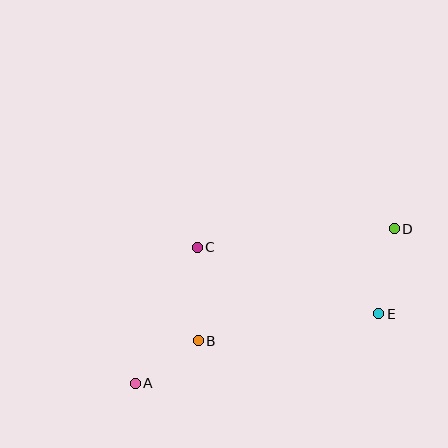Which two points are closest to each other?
Points A and B are closest to each other.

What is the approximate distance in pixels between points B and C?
The distance between B and C is approximately 94 pixels.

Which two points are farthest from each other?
Points A and D are farthest from each other.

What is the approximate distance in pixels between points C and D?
The distance between C and D is approximately 198 pixels.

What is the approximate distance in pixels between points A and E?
The distance between A and E is approximately 253 pixels.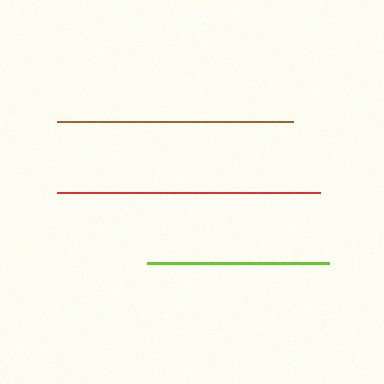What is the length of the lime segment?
The lime segment is approximately 182 pixels long.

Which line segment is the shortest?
The lime line is the shortest at approximately 182 pixels.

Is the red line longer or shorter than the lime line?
The red line is longer than the lime line.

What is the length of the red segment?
The red segment is approximately 263 pixels long.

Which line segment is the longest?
The red line is the longest at approximately 263 pixels.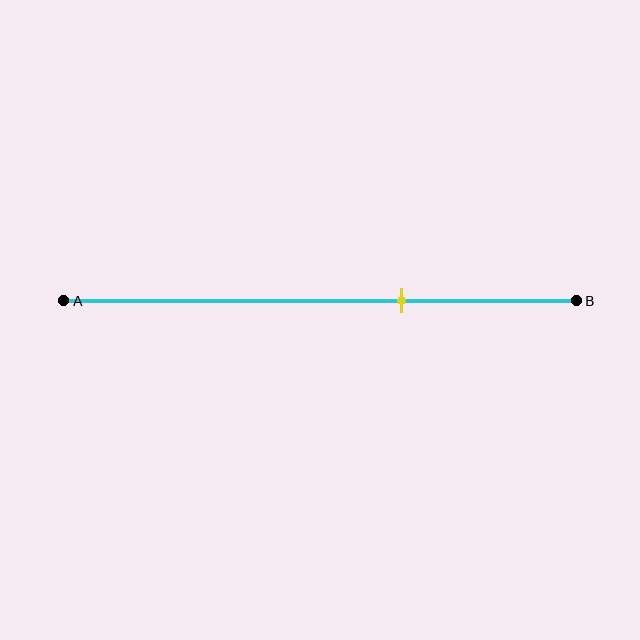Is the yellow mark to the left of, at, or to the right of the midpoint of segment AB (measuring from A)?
The yellow mark is to the right of the midpoint of segment AB.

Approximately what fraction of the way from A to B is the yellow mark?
The yellow mark is approximately 65% of the way from A to B.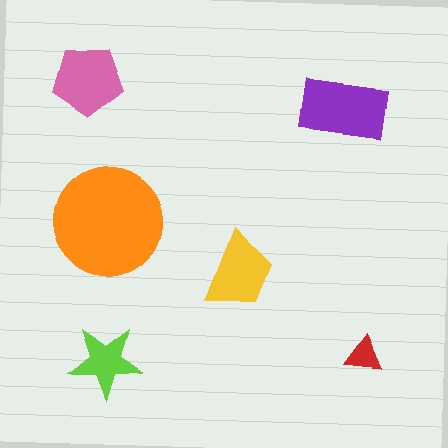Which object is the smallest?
The red triangle.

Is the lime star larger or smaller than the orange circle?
Smaller.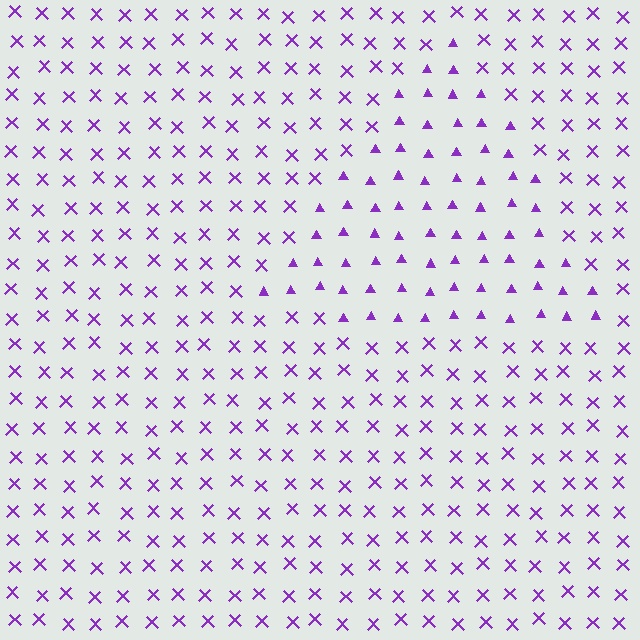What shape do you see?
I see a triangle.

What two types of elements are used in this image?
The image uses triangles inside the triangle region and X marks outside it.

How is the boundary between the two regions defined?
The boundary is defined by a change in element shape: triangles inside vs. X marks outside. All elements share the same color and spacing.